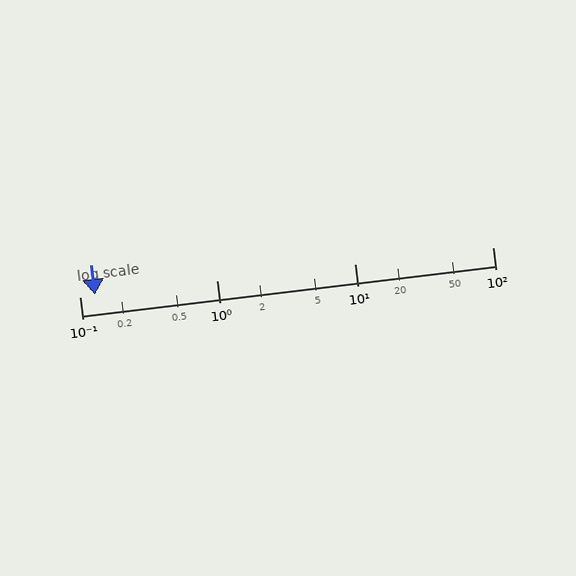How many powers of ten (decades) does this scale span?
The scale spans 3 decades, from 0.1 to 100.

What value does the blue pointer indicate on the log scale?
The pointer indicates approximately 0.13.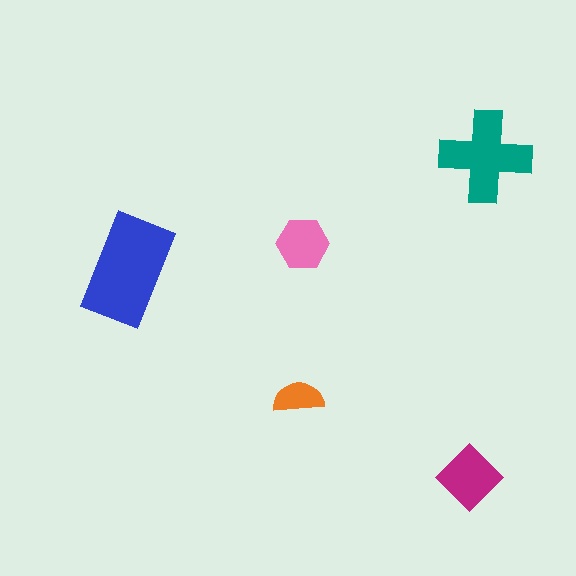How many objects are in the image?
There are 5 objects in the image.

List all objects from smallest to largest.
The orange semicircle, the pink hexagon, the magenta diamond, the teal cross, the blue rectangle.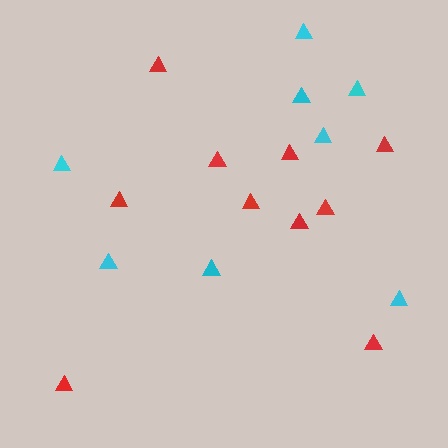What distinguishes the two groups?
There are 2 groups: one group of red triangles (10) and one group of cyan triangles (8).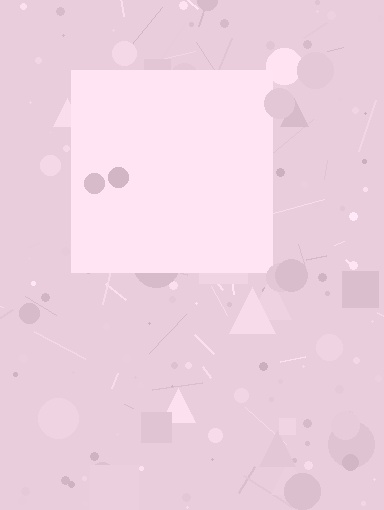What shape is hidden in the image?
A square is hidden in the image.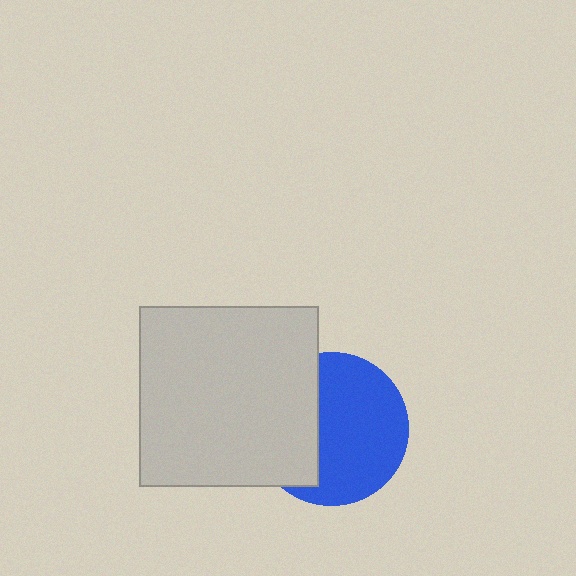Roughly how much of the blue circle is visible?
About half of it is visible (roughly 62%).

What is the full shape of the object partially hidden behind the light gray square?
The partially hidden object is a blue circle.